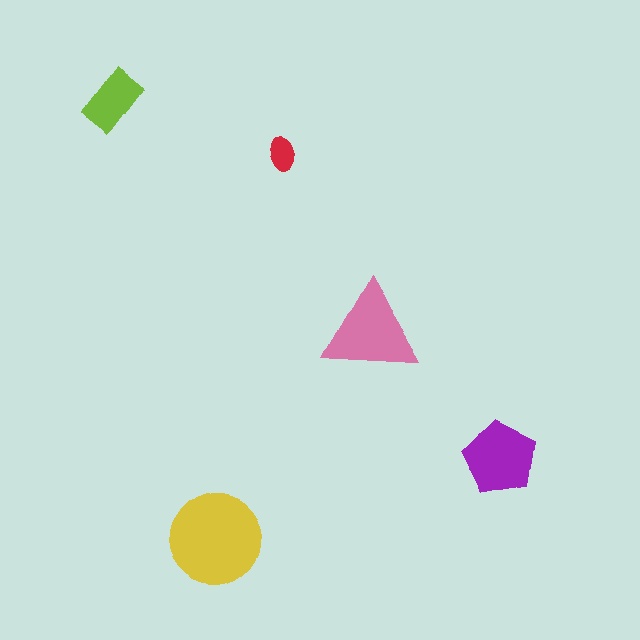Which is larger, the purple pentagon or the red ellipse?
The purple pentagon.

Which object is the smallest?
The red ellipse.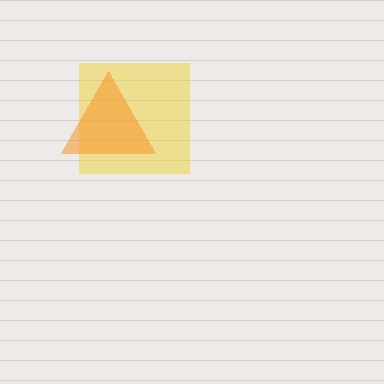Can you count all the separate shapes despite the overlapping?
Yes, there are 2 separate shapes.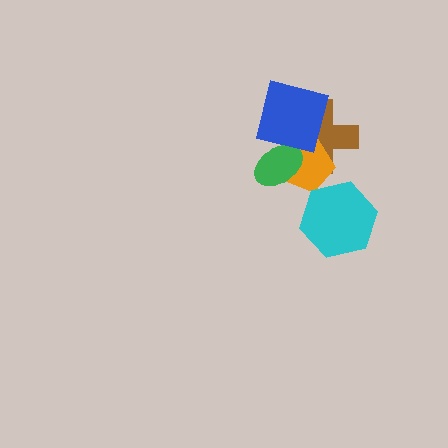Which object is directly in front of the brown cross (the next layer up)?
The orange pentagon is directly in front of the brown cross.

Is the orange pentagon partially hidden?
Yes, it is partially covered by another shape.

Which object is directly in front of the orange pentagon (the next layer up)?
The green ellipse is directly in front of the orange pentagon.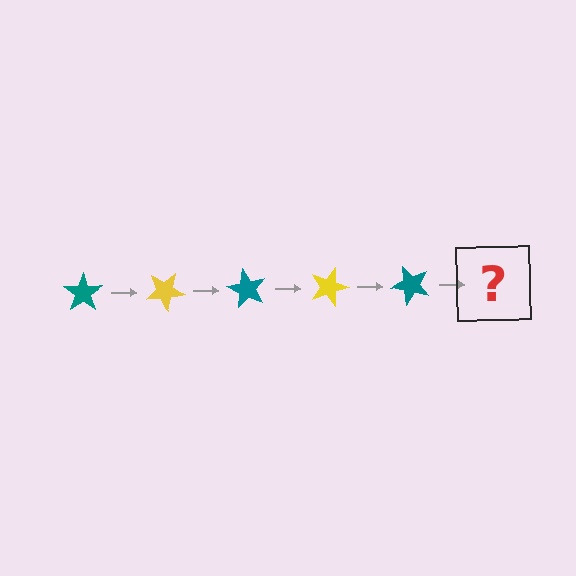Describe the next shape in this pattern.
It should be a yellow star, rotated 150 degrees from the start.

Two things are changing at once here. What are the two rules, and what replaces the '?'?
The two rules are that it rotates 30 degrees each step and the color cycles through teal and yellow. The '?' should be a yellow star, rotated 150 degrees from the start.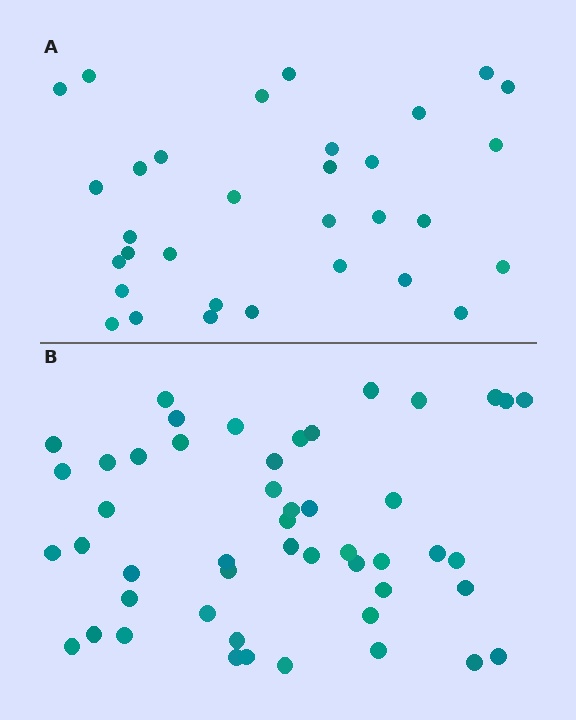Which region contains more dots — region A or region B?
Region B (the bottom region) has more dots.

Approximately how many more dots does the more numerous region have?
Region B has approximately 15 more dots than region A.